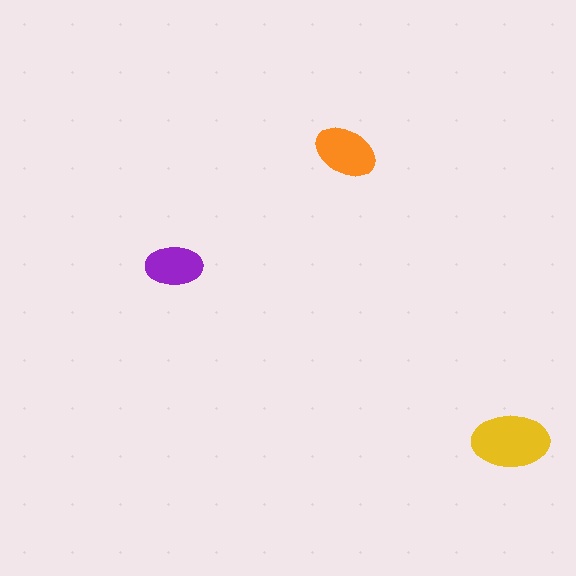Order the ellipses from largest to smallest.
the yellow one, the orange one, the purple one.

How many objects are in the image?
There are 3 objects in the image.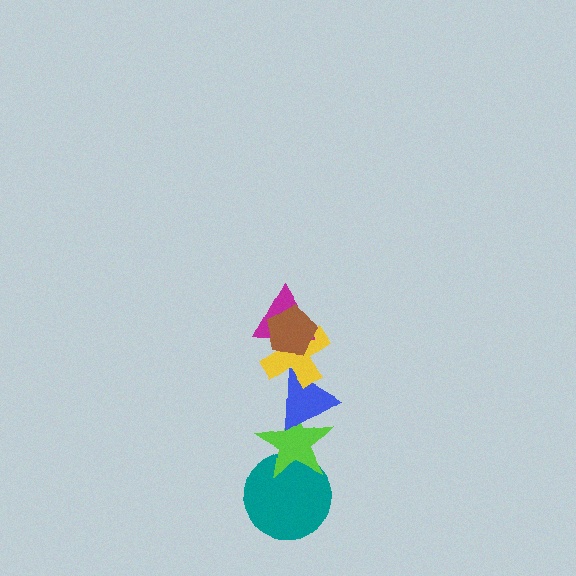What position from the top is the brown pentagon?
The brown pentagon is 1st from the top.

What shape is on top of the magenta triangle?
The brown pentagon is on top of the magenta triangle.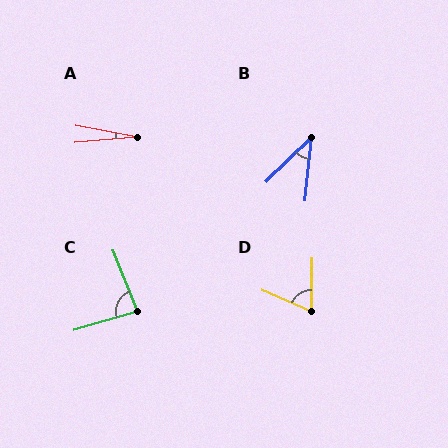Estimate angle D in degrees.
Approximately 67 degrees.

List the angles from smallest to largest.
A (16°), B (39°), D (67°), C (84°).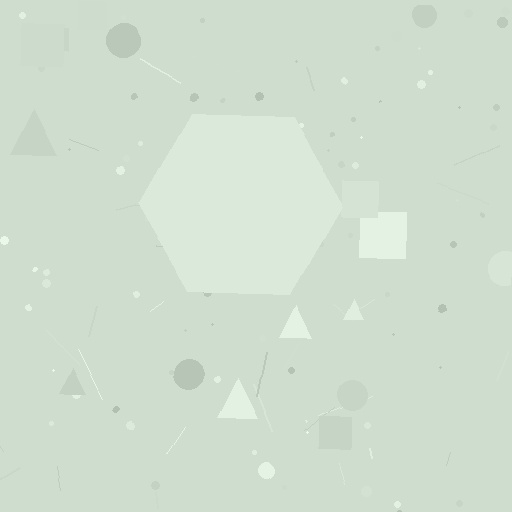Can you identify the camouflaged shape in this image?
The camouflaged shape is a hexagon.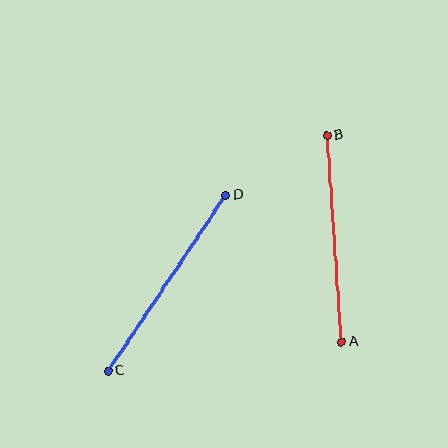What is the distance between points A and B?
The distance is approximately 207 pixels.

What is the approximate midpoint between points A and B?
The midpoint is at approximately (334, 238) pixels.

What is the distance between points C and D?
The distance is approximately 212 pixels.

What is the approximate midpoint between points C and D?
The midpoint is at approximately (167, 283) pixels.